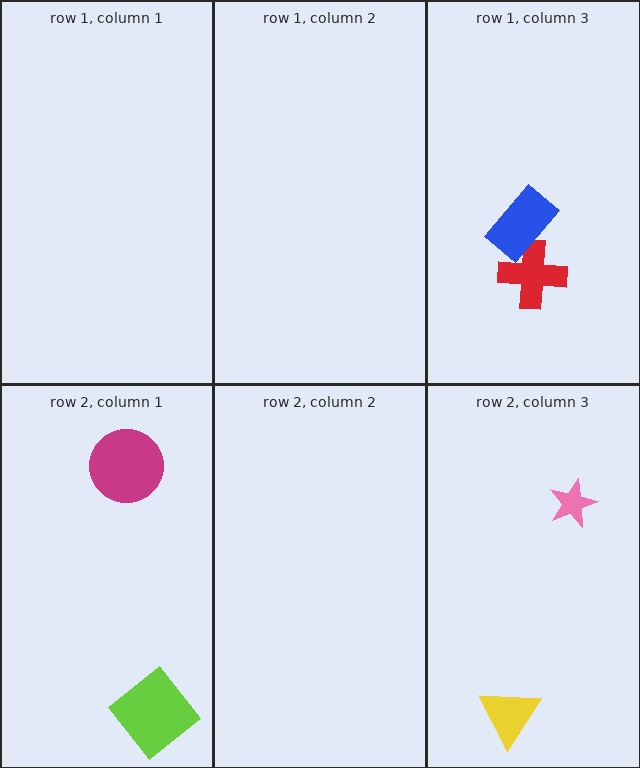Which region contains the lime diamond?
The row 2, column 1 region.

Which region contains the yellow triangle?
The row 2, column 3 region.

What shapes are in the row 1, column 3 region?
The red cross, the blue rectangle.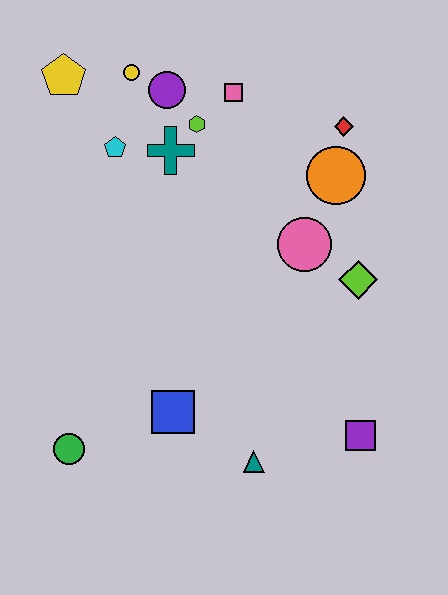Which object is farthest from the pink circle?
The green circle is farthest from the pink circle.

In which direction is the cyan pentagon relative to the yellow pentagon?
The cyan pentagon is below the yellow pentagon.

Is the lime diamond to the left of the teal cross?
No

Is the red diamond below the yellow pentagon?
Yes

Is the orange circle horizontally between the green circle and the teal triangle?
No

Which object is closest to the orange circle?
The red diamond is closest to the orange circle.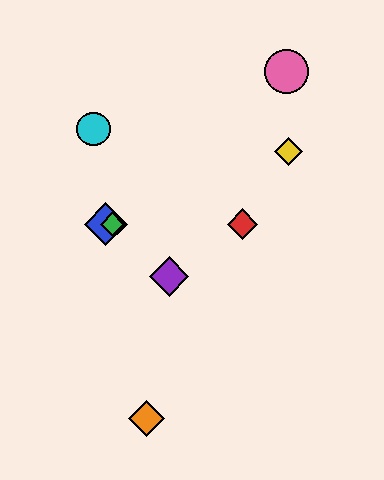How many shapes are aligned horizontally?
3 shapes (the red diamond, the blue diamond, the green diamond) are aligned horizontally.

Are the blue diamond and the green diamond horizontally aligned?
Yes, both are at y≈224.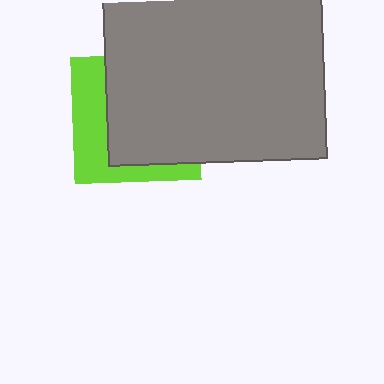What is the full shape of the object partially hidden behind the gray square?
The partially hidden object is a lime square.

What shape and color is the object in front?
The object in front is a gray square.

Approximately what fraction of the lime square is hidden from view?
Roughly 64% of the lime square is hidden behind the gray square.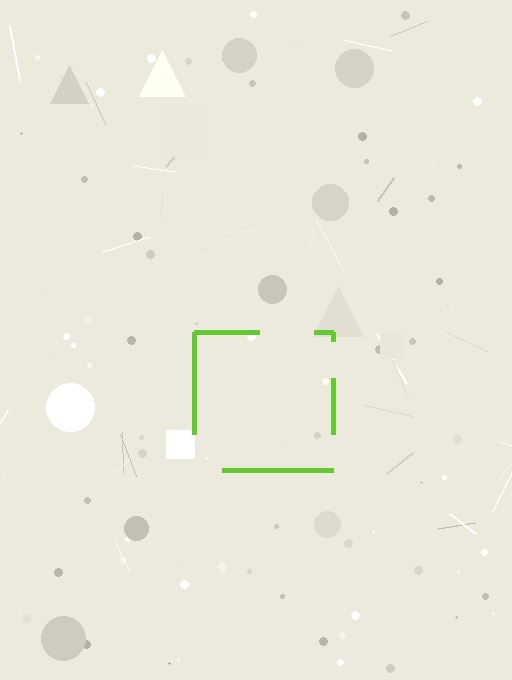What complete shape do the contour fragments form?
The contour fragments form a square.